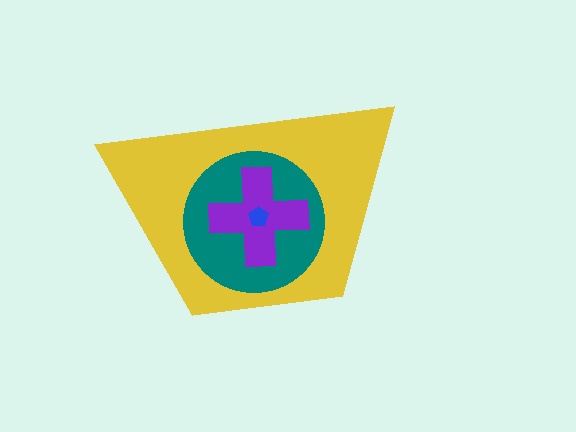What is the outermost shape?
The yellow trapezoid.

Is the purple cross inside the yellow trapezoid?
Yes.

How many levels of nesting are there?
4.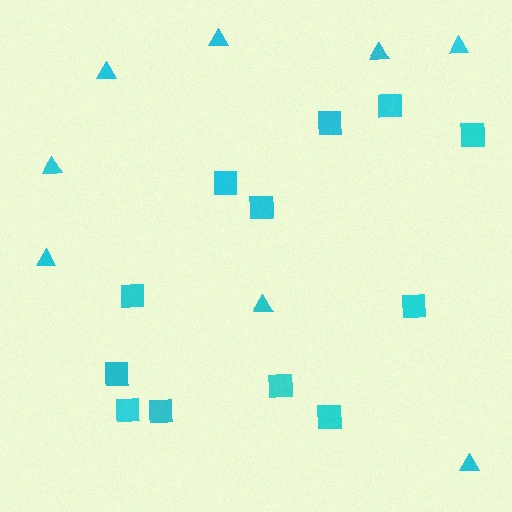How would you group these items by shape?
There are 2 groups: one group of triangles (8) and one group of squares (12).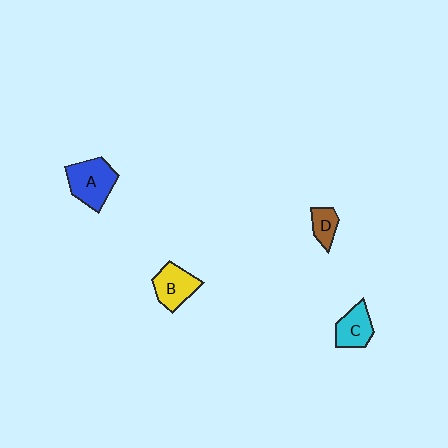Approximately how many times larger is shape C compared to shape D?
Approximately 1.5 times.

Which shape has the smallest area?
Shape D (brown).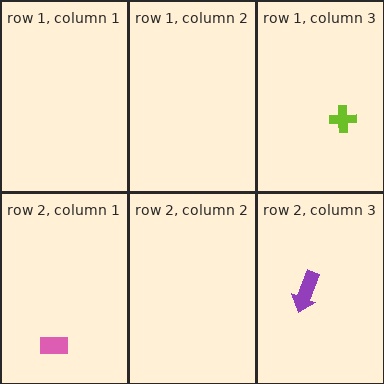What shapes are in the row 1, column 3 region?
The lime cross.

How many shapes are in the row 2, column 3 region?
1.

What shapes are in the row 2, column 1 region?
The pink rectangle.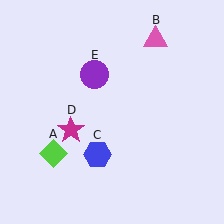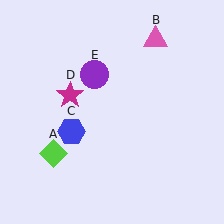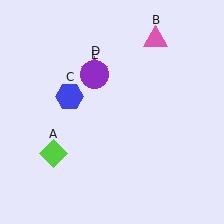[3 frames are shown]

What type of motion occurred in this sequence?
The blue hexagon (object C), magenta star (object D) rotated clockwise around the center of the scene.